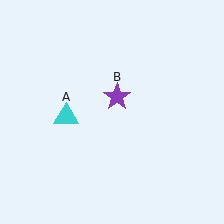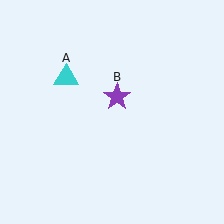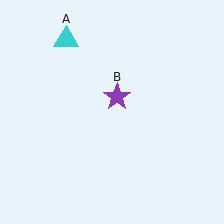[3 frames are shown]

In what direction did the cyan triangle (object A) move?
The cyan triangle (object A) moved up.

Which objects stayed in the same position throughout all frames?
Purple star (object B) remained stationary.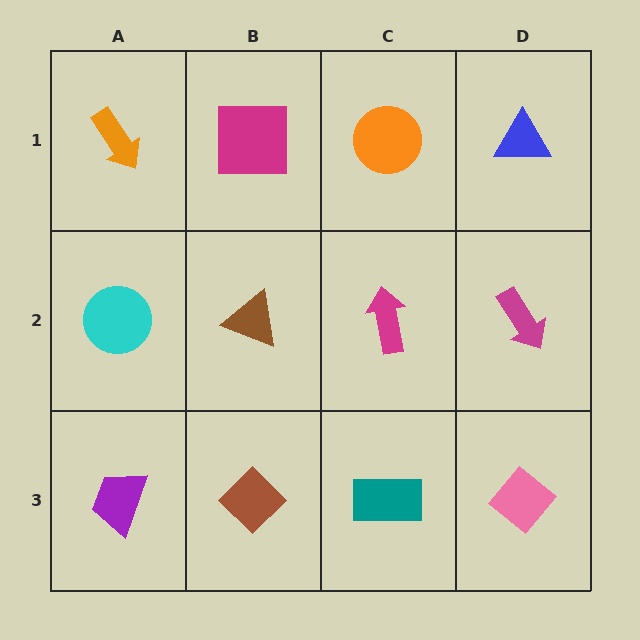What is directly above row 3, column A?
A cyan circle.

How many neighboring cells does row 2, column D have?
3.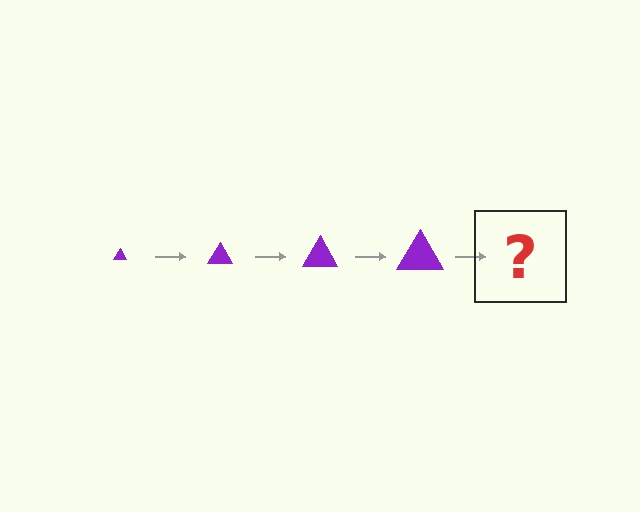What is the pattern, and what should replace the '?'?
The pattern is that the triangle gets progressively larger each step. The '?' should be a purple triangle, larger than the previous one.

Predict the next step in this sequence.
The next step is a purple triangle, larger than the previous one.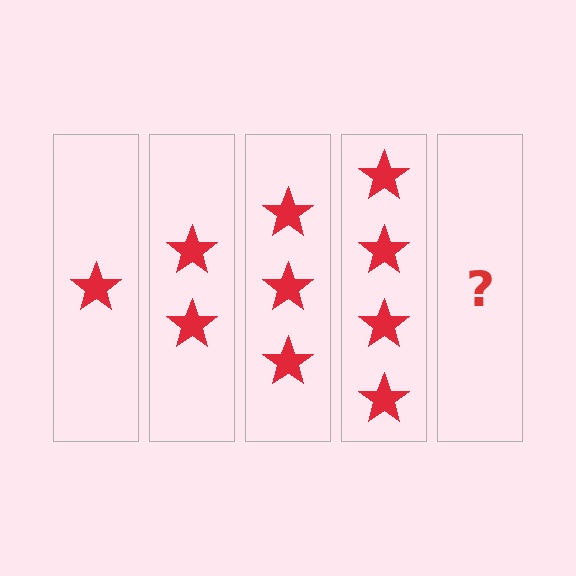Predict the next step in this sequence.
The next step is 5 stars.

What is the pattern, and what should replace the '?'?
The pattern is that each step adds one more star. The '?' should be 5 stars.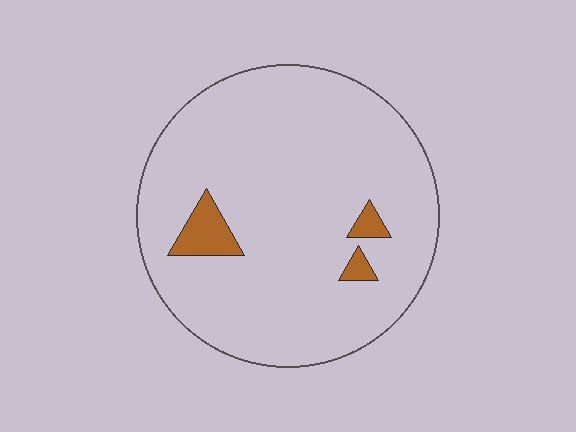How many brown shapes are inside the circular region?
3.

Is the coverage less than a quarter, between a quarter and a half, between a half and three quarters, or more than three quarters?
Less than a quarter.